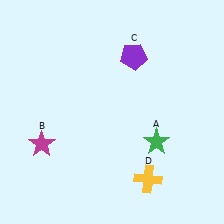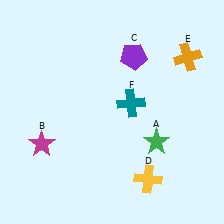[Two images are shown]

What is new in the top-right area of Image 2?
A teal cross (F) was added in the top-right area of Image 2.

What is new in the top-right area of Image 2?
An orange cross (E) was added in the top-right area of Image 2.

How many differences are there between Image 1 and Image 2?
There are 2 differences between the two images.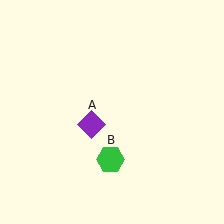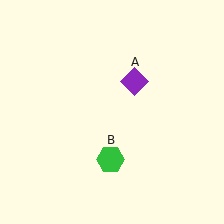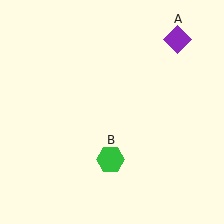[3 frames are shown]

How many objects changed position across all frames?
1 object changed position: purple diamond (object A).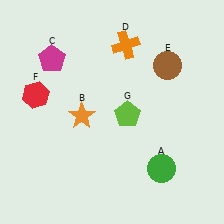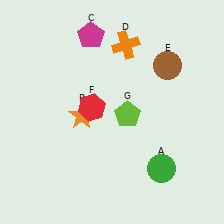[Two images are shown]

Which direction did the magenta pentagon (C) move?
The magenta pentagon (C) moved right.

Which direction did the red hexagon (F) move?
The red hexagon (F) moved right.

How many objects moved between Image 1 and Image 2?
2 objects moved between the two images.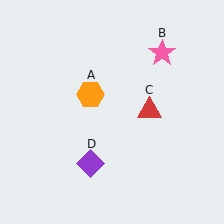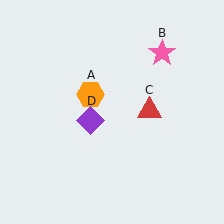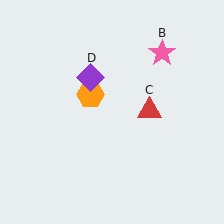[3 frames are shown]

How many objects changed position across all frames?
1 object changed position: purple diamond (object D).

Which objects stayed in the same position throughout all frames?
Orange hexagon (object A) and pink star (object B) and red triangle (object C) remained stationary.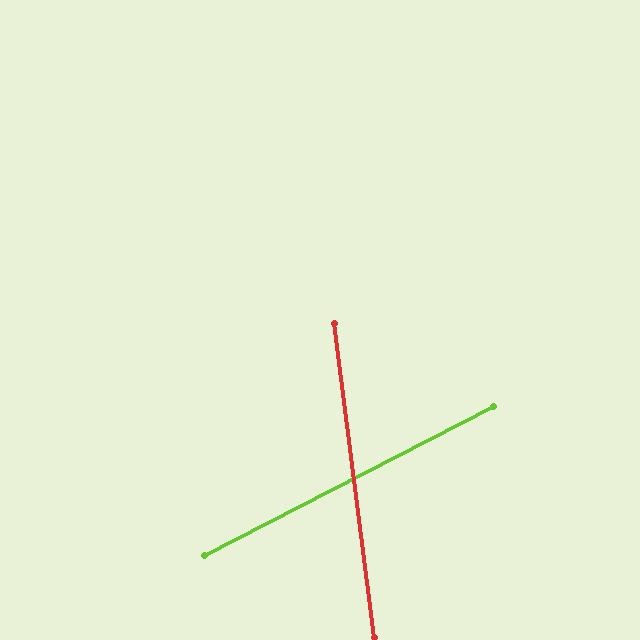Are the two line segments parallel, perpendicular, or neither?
Neither parallel nor perpendicular — they differ by about 70°.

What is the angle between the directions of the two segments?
Approximately 70 degrees.